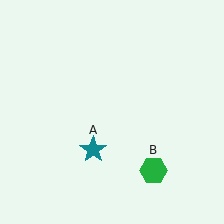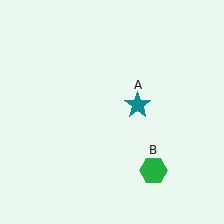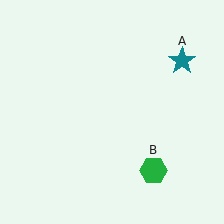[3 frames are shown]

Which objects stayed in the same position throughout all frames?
Green hexagon (object B) remained stationary.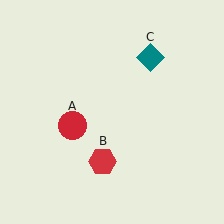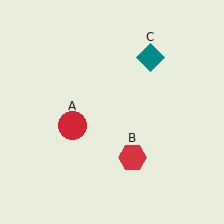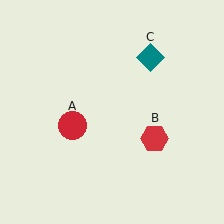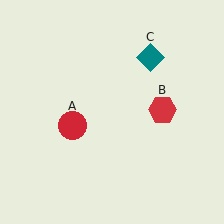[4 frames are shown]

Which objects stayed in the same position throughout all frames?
Red circle (object A) and teal diamond (object C) remained stationary.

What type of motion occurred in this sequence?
The red hexagon (object B) rotated counterclockwise around the center of the scene.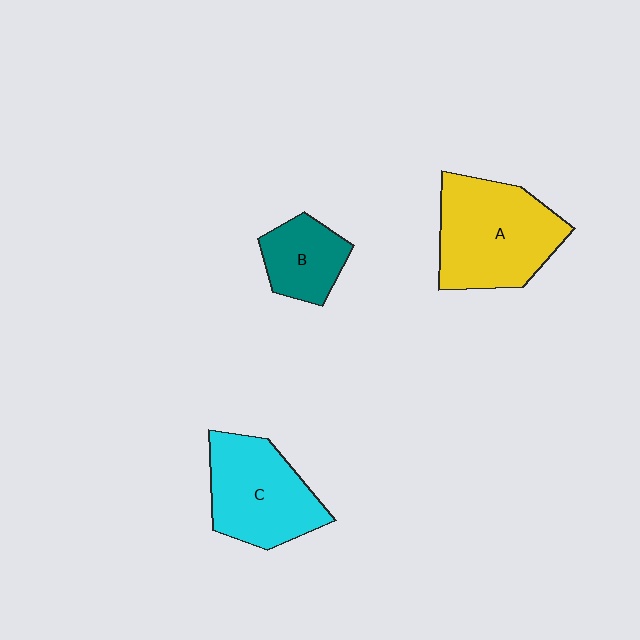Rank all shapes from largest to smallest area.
From largest to smallest: A (yellow), C (cyan), B (teal).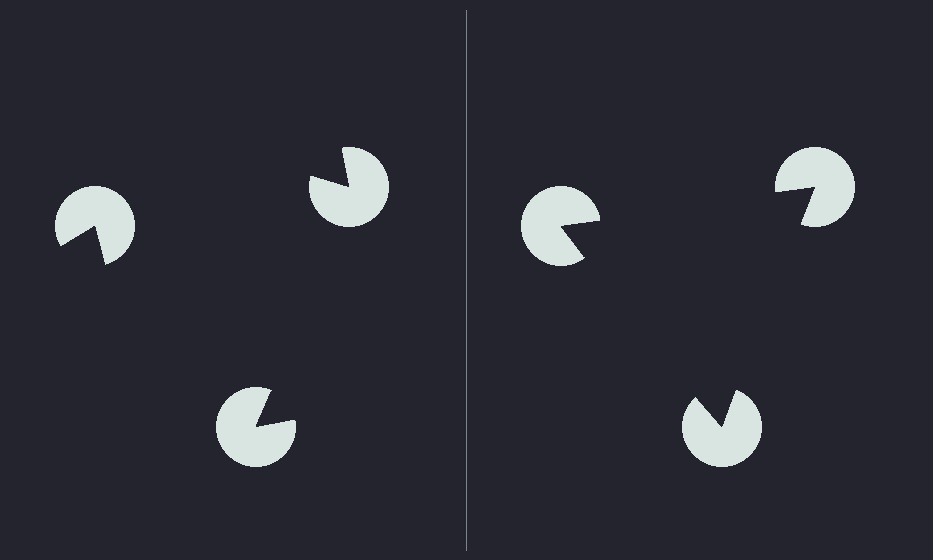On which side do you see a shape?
An illusory triangle appears on the right side. On the left side the wedge cuts are rotated, so no coherent shape forms.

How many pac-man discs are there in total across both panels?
6 — 3 on each side.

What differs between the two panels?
The pac-man discs are positioned identically on both sides; only the wedge orientations differ. On the right they align to a triangle; on the left they are misaligned.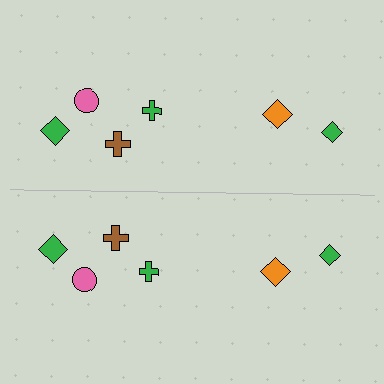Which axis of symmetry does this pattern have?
The pattern has a horizontal axis of symmetry running through the center of the image.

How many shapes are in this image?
There are 12 shapes in this image.